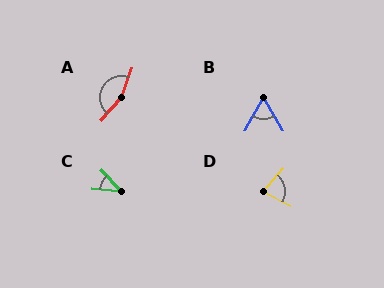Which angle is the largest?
A, at approximately 160 degrees.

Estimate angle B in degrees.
Approximately 59 degrees.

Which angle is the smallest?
C, at approximately 43 degrees.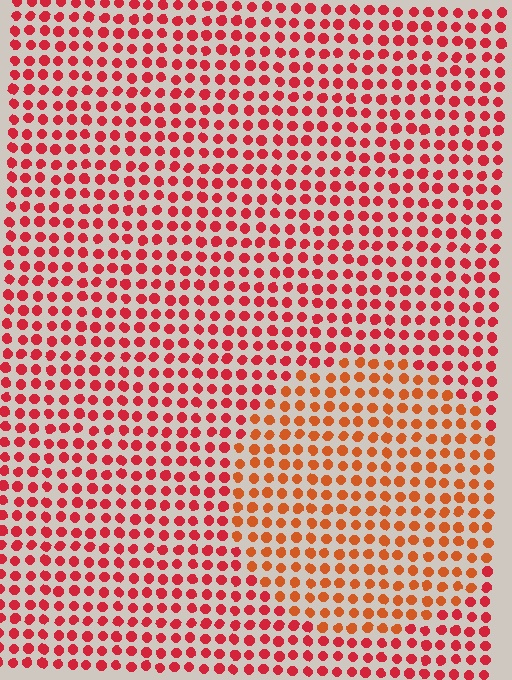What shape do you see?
I see a circle.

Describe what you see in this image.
The image is filled with small red elements in a uniform arrangement. A circle-shaped region is visible where the elements are tinted to a slightly different hue, forming a subtle color boundary.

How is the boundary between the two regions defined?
The boundary is defined purely by a slight shift in hue (about 26 degrees). Spacing, size, and orientation are identical on both sides.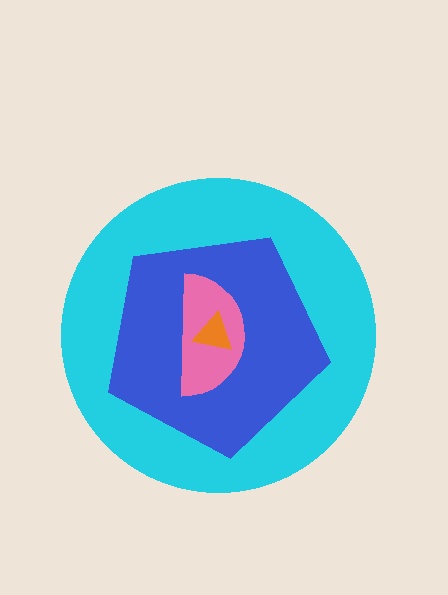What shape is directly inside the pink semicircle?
The orange triangle.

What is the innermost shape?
The orange triangle.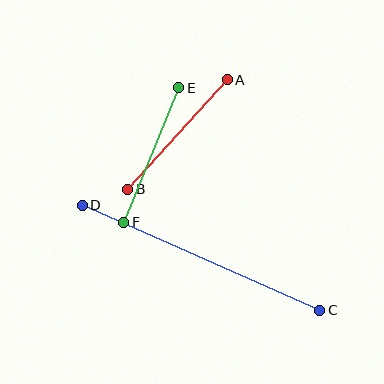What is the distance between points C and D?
The distance is approximately 259 pixels.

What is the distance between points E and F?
The distance is approximately 145 pixels.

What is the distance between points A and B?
The distance is approximately 148 pixels.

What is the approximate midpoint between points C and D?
The midpoint is at approximately (201, 258) pixels.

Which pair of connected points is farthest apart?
Points C and D are farthest apart.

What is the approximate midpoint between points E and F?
The midpoint is at approximately (151, 155) pixels.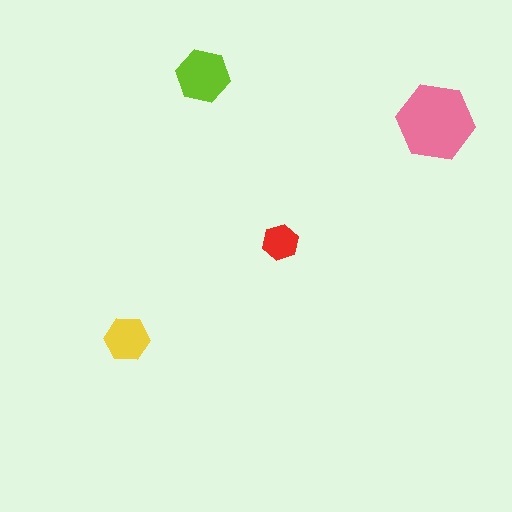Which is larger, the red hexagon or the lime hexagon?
The lime one.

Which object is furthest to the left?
The yellow hexagon is leftmost.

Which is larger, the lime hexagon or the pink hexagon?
The pink one.